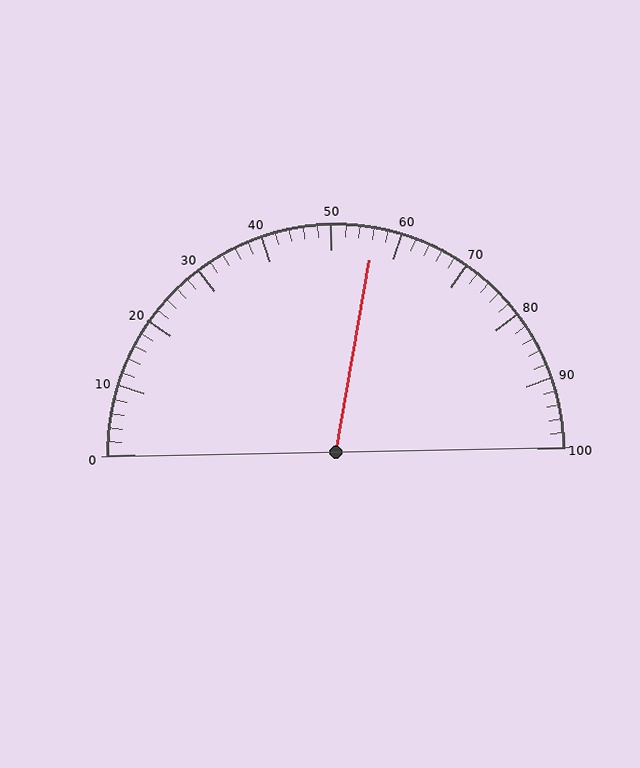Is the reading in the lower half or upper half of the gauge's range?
The reading is in the upper half of the range (0 to 100).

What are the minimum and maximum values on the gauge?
The gauge ranges from 0 to 100.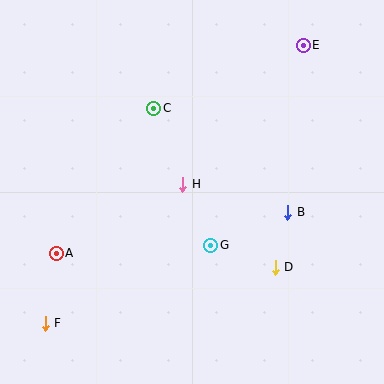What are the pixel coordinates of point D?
Point D is at (275, 267).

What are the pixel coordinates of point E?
Point E is at (303, 45).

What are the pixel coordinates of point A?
Point A is at (56, 253).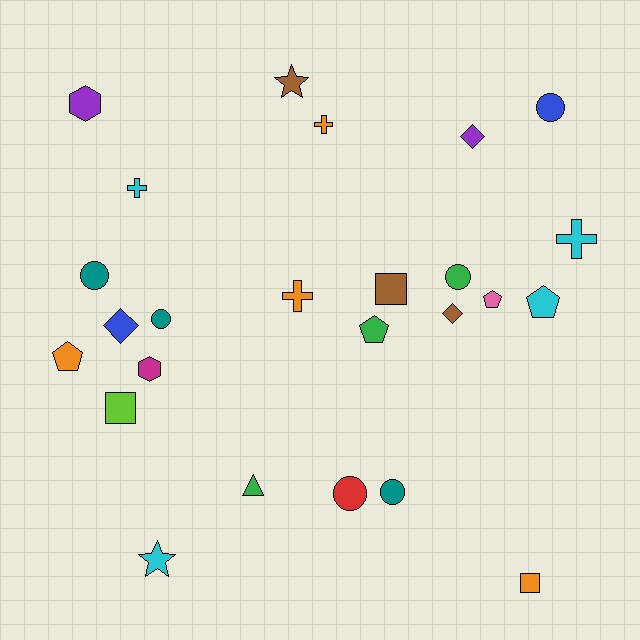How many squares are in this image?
There are 3 squares.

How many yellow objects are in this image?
There are no yellow objects.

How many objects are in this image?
There are 25 objects.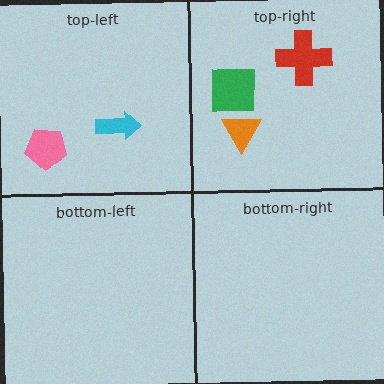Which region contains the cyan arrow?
The top-left region.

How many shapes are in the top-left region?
2.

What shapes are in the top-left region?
The cyan arrow, the pink pentagon.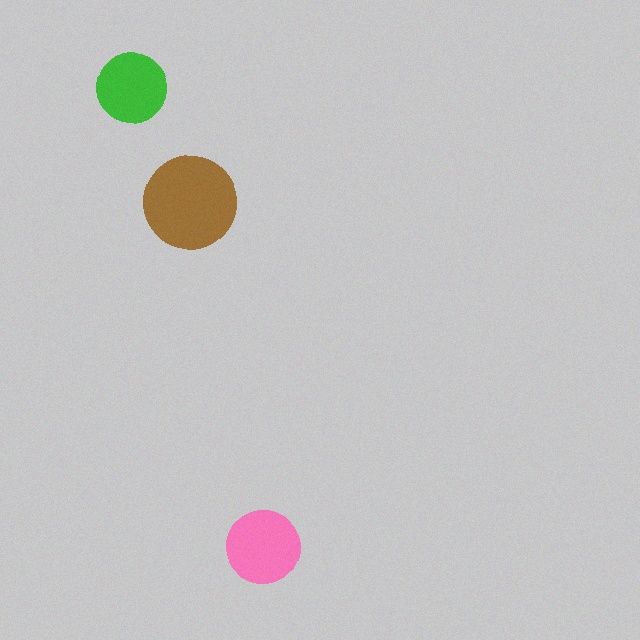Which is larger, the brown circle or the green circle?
The brown one.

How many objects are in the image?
There are 3 objects in the image.